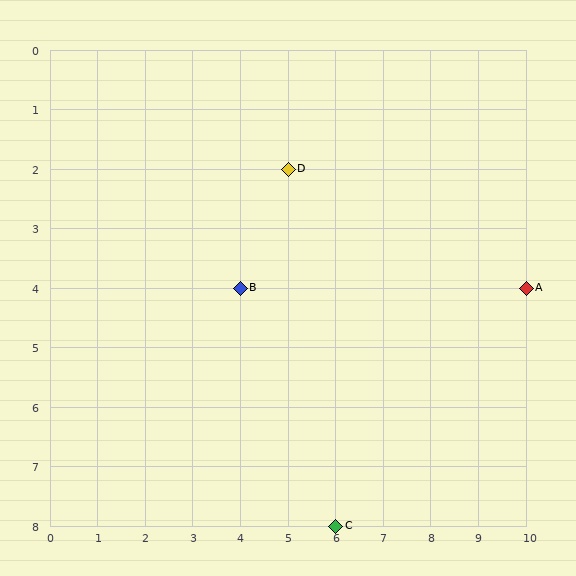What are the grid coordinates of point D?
Point D is at grid coordinates (5, 2).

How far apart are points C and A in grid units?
Points C and A are 4 columns and 4 rows apart (about 5.7 grid units diagonally).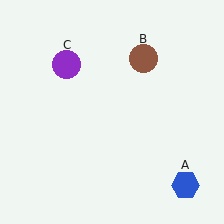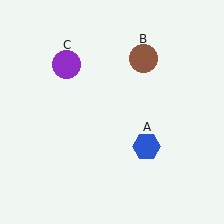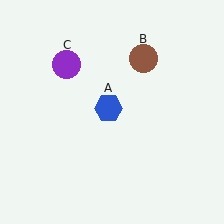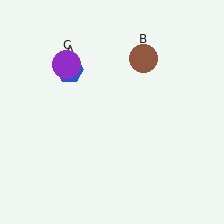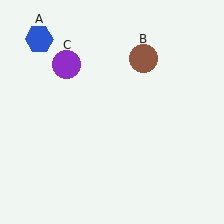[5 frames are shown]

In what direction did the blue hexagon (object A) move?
The blue hexagon (object A) moved up and to the left.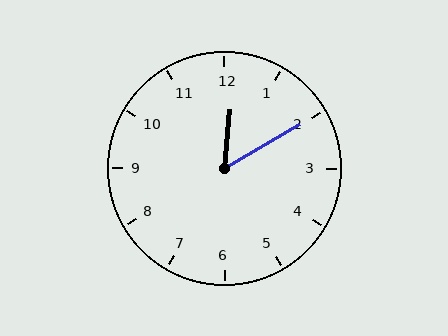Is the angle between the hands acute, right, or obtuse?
It is acute.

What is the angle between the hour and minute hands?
Approximately 55 degrees.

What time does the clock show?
12:10.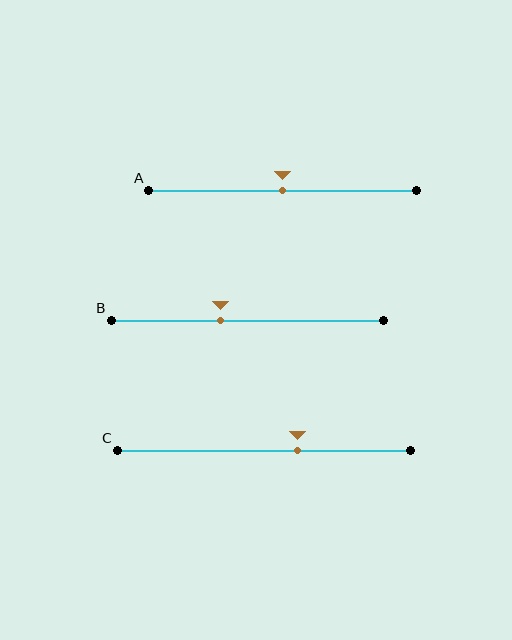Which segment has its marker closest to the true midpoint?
Segment A has its marker closest to the true midpoint.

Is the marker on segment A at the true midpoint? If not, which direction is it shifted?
Yes, the marker on segment A is at the true midpoint.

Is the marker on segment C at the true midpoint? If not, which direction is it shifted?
No, the marker on segment C is shifted to the right by about 12% of the segment length.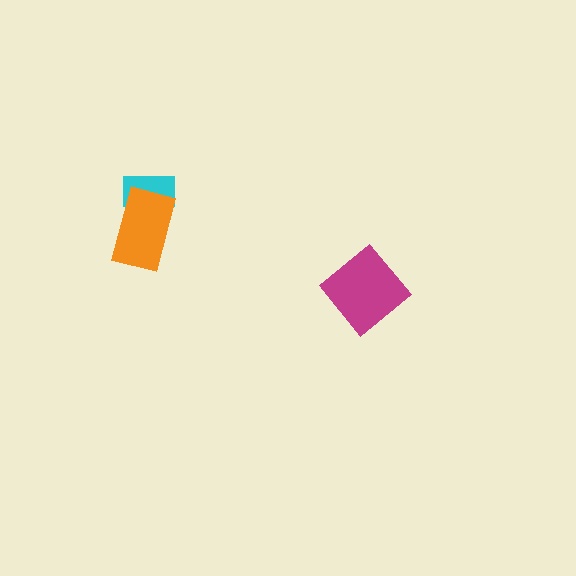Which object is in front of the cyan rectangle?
The orange rectangle is in front of the cyan rectangle.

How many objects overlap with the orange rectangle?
1 object overlaps with the orange rectangle.